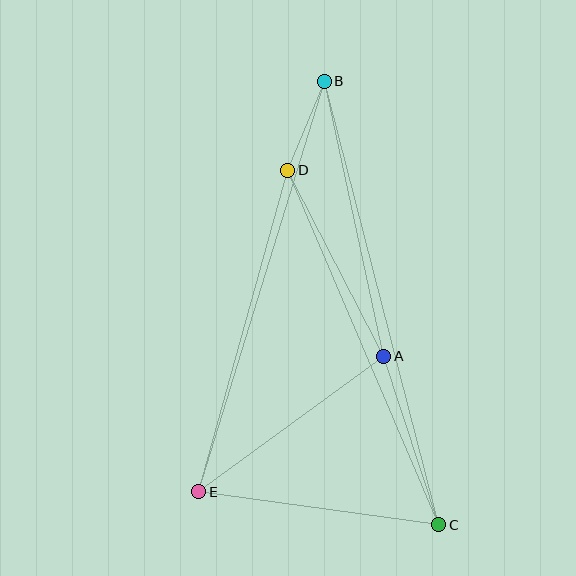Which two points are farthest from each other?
Points B and C are farthest from each other.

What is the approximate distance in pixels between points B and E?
The distance between B and E is approximately 429 pixels.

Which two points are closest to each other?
Points B and D are closest to each other.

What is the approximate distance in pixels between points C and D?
The distance between C and D is approximately 385 pixels.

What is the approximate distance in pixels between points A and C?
The distance between A and C is approximately 178 pixels.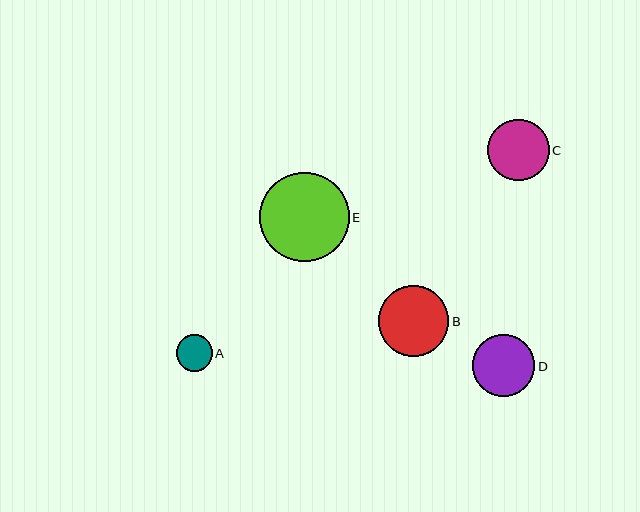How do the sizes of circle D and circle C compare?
Circle D and circle C are approximately the same size.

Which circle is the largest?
Circle E is the largest with a size of approximately 89 pixels.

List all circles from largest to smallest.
From largest to smallest: E, B, D, C, A.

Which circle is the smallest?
Circle A is the smallest with a size of approximately 36 pixels.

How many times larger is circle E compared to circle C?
Circle E is approximately 1.4 times the size of circle C.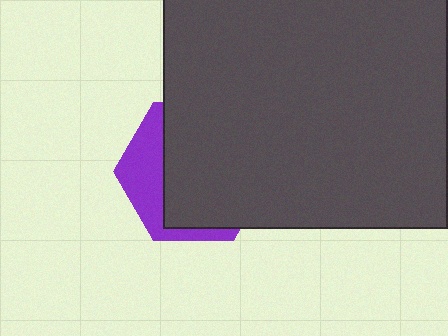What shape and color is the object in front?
The object in front is a dark gray rectangle.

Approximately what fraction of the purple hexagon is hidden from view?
Roughly 70% of the purple hexagon is hidden behind the dark gray rectangle.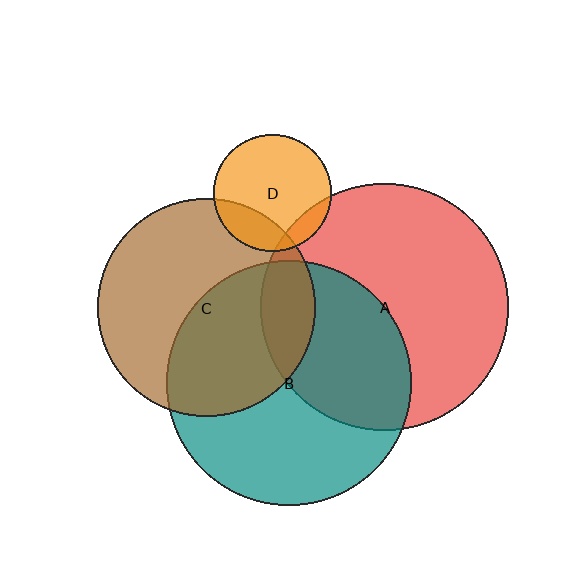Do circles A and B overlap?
Yes.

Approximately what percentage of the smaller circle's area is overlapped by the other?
Approximately 40%.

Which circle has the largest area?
Circle A (red).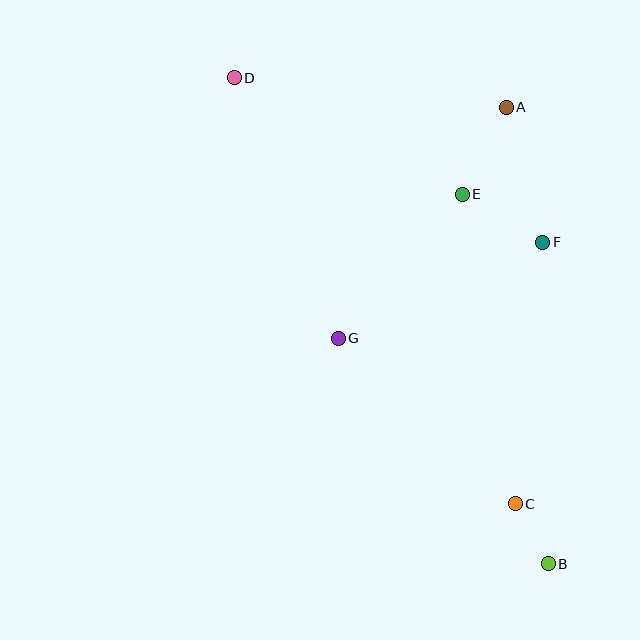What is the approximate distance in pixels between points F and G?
The distance between F and G is approximately 226 pixels.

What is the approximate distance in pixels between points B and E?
The distance between B and E is approximately 380 pixels.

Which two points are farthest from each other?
Points B and D are farthest from each other.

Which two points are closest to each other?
Points B and C are closest to each other.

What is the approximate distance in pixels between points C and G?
The distance between C and G is approximately 242 pixels.